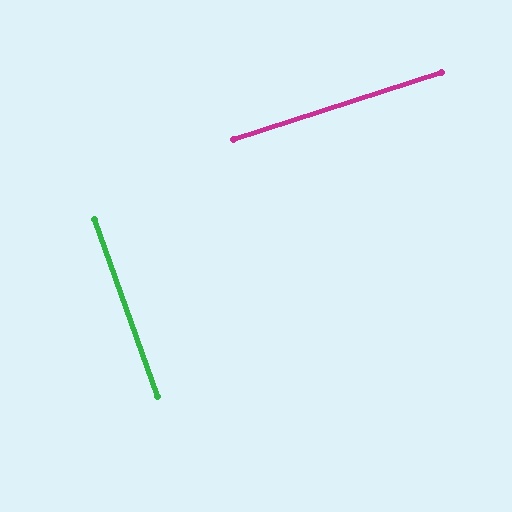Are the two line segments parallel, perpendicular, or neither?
Perpendicular — they meet at approximately 88°.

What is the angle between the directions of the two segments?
Approximately 88 degrees.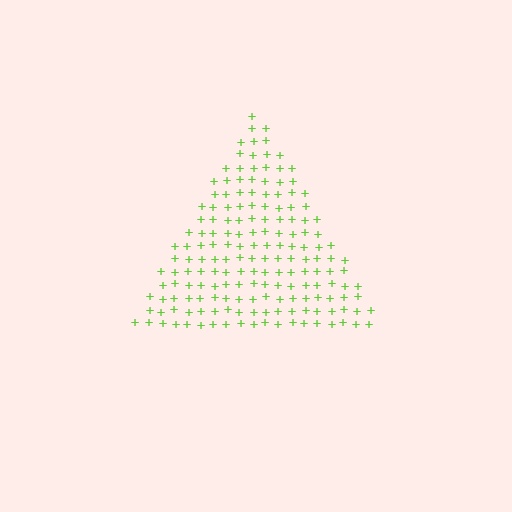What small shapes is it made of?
It is made of small plus signs.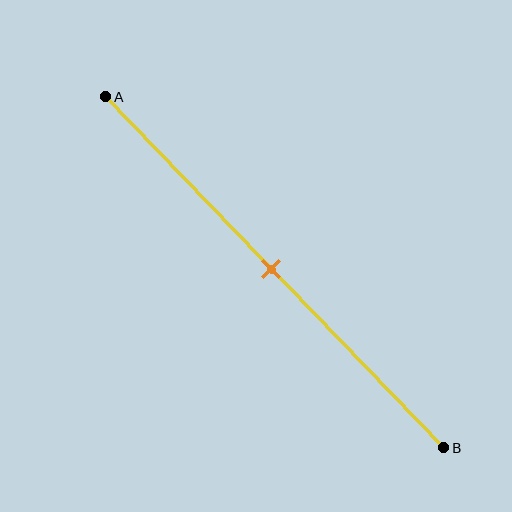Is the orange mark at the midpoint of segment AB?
Yes, the mark is approximately at the midpoint.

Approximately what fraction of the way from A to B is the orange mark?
The orange mark is approximately 50% of the way from A to B.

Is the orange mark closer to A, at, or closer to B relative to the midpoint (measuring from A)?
The orange mark is approximately at the midpoint of segment AB.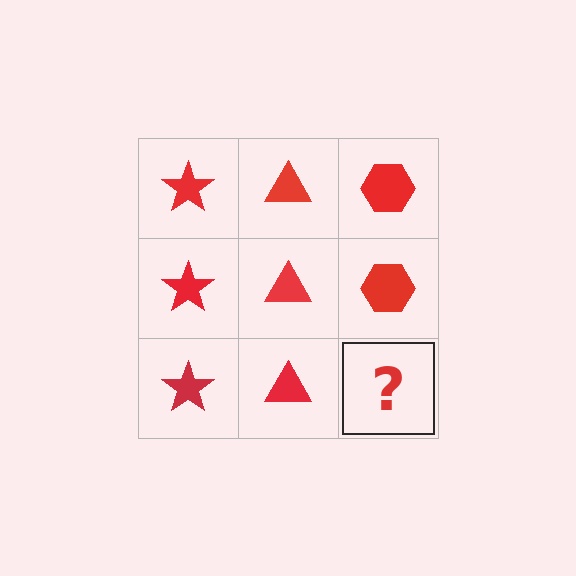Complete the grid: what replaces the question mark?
The question mark should be replaced with a red hexagon.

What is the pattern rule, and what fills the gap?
The rule is that each column has a consistent shape. The gap should be filled with a red hexagon.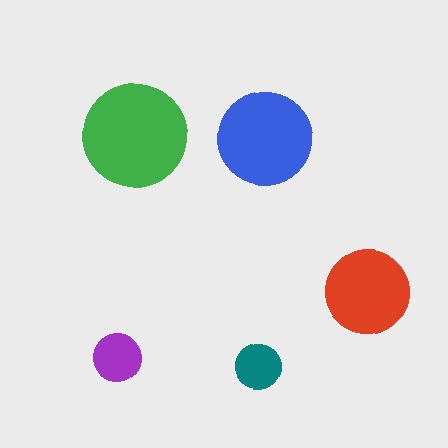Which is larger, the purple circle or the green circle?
The green one.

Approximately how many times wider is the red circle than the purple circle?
About 2 times wider.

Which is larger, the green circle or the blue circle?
The green one.